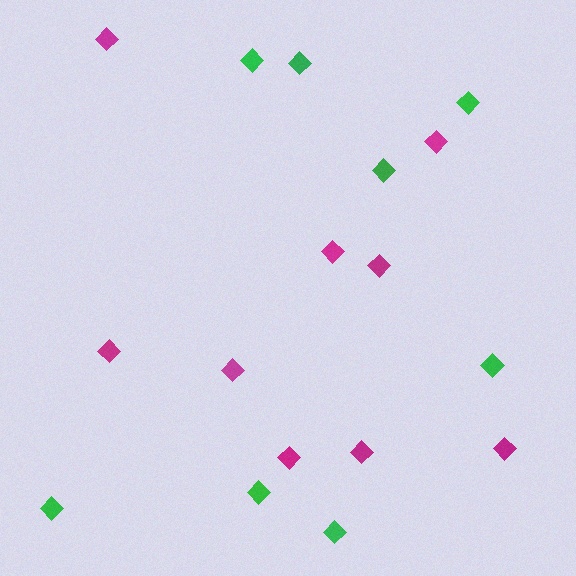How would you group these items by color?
There are 2 groups: one group of green diamonds (8) and one group of magenta diamonds (9).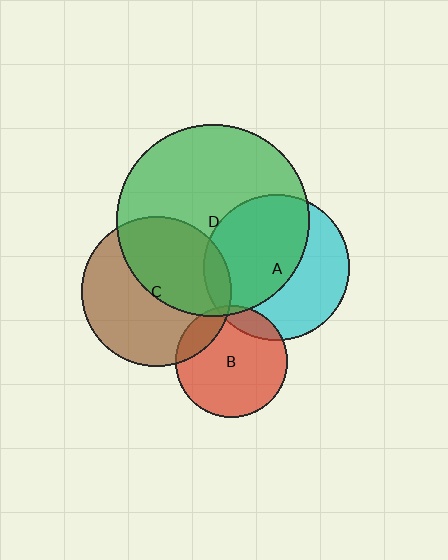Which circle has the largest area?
Circle D (green).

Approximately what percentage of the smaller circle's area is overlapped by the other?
Approximately 15%.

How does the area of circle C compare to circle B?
Approximately 1.8 times.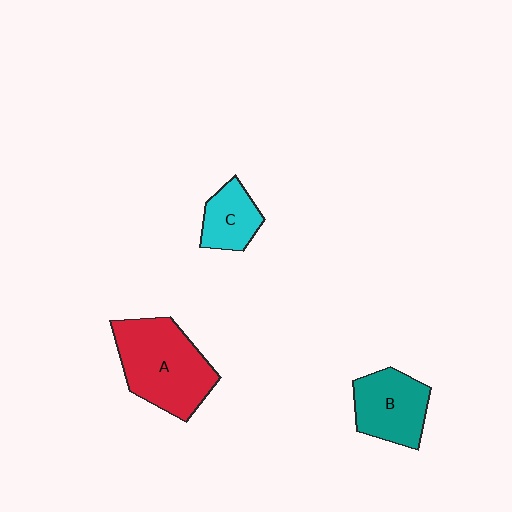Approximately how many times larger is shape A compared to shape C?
Approximately 2.2 times.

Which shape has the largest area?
Shape A (red).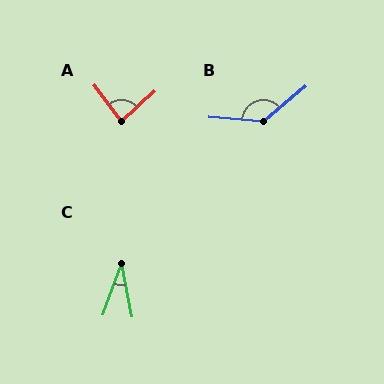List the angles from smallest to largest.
C (31°), A (85°), B (135°).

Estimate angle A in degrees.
Approximately 85 degrees.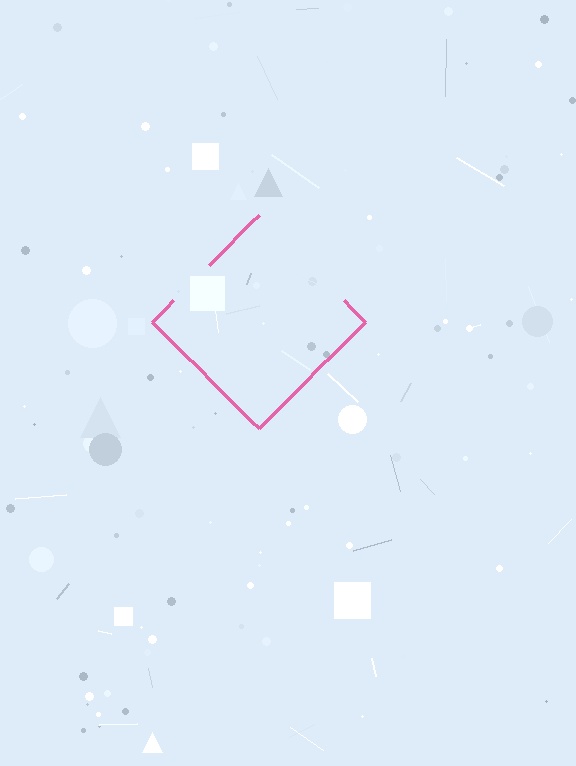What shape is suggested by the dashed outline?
The dashed outline suggests a diamond.